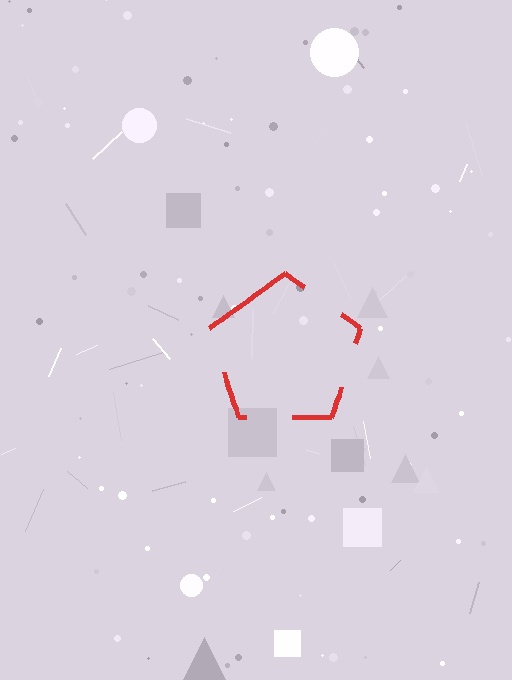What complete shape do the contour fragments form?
The contour fragments form a pentagon.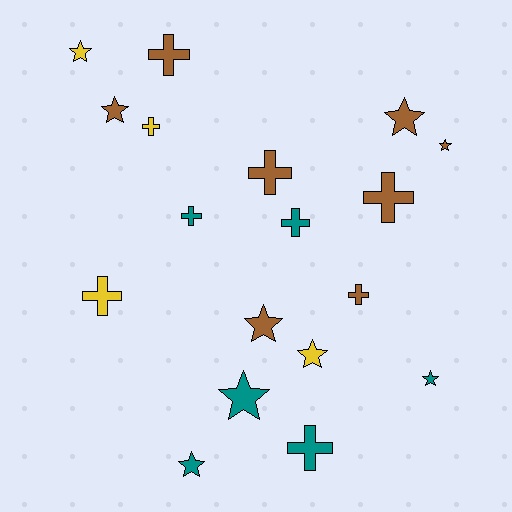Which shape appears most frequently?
Cross, with 9 objects.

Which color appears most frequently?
Brown, with 8 objects.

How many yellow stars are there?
There are 2 yellow stars.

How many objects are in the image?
There are 18 objects.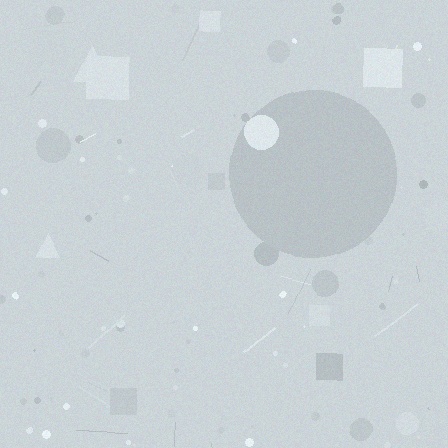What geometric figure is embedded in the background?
A circle is embedded in the background.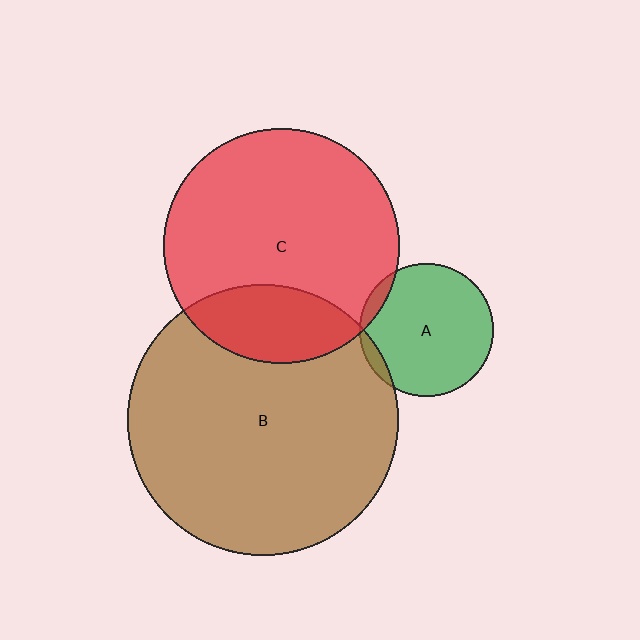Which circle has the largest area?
Circle B (brown).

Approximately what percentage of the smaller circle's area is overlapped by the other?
Approximately 25%.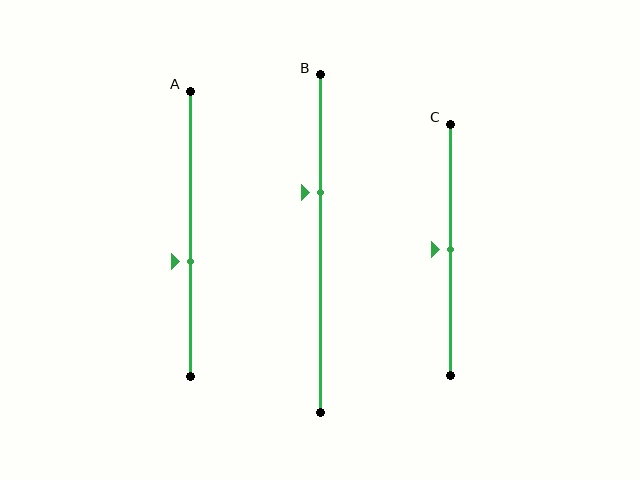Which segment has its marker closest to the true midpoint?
Segment C has its marker closest to the true midpoint.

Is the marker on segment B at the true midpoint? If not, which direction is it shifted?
No, the marker on segment B is shifted upward by about 15% of the segment length.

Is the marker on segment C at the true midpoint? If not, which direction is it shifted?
Yes, the marker on segment C is at the true midpoint.